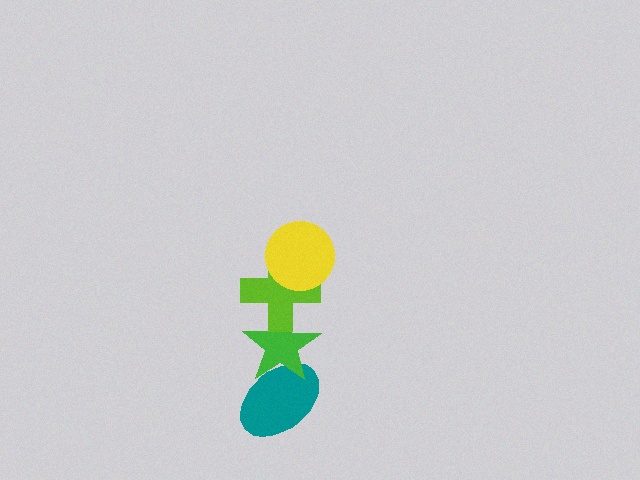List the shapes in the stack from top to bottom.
From top to bottom: the yellow circle, the lime cross, the green star, the teal ellipse.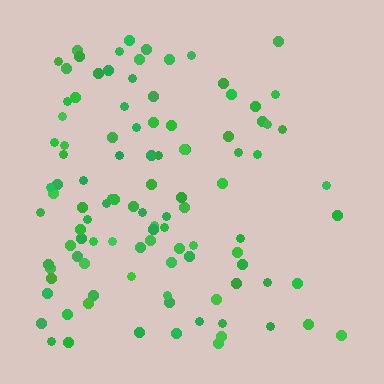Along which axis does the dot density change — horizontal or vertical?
Horizontal.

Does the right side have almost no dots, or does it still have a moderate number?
Still a moderate number, just noticeably fewer than the left.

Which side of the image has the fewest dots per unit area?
The right.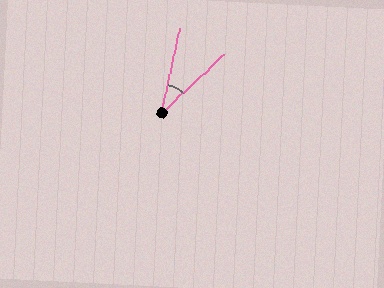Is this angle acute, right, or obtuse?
It is acute.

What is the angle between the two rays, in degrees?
Approximately 34 degrees.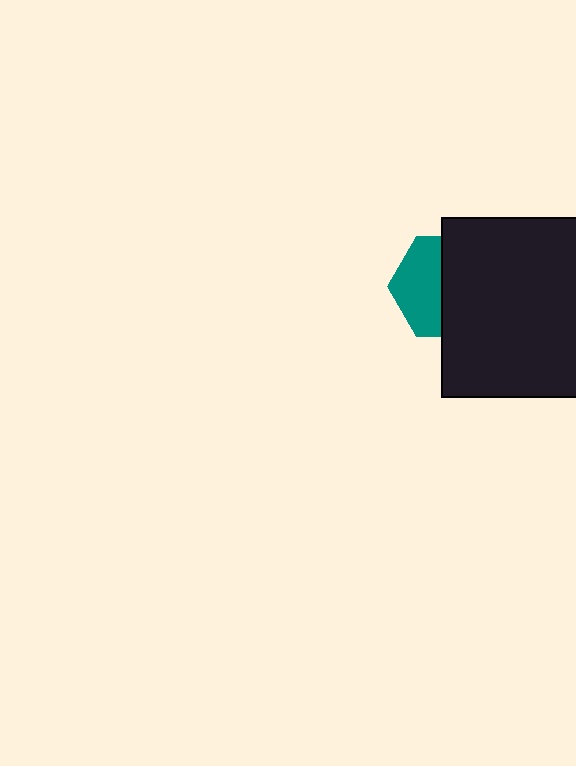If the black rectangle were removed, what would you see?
You would see the complete teal hexagon.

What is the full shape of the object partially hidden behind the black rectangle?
The partially hidden object is a teal hexagon.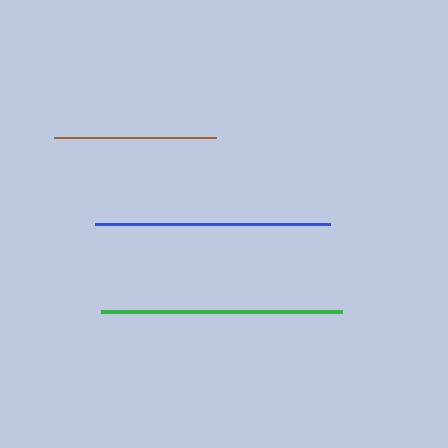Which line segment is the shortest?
The brown line is the shortest at approximately 162 pixels.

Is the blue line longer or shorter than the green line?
The green line is longer than the blue line.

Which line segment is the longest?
The green line is the longest at approximately 242 pixels.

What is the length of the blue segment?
The blue segment is approximately 235 pixels long.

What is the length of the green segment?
The green segment is approximately 242 pixels long.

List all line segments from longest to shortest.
From longest to shortest: green, blue, brown.